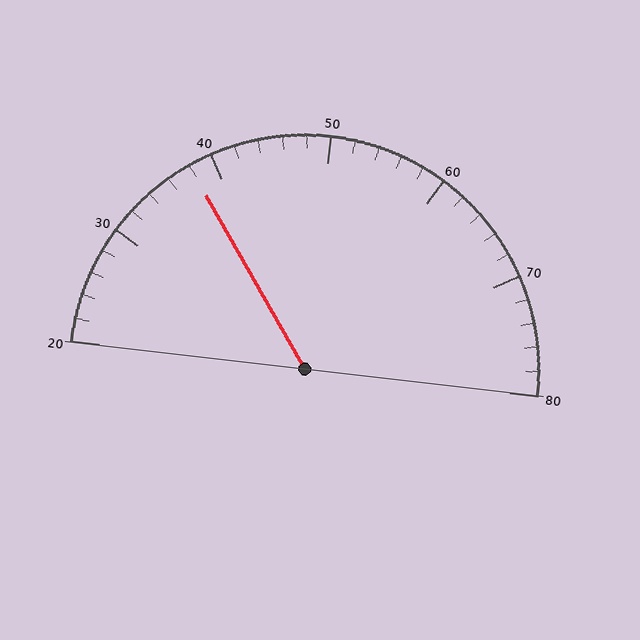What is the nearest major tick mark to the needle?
The nearest major tick mark is 40.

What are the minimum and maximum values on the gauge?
The gauge ranges from 20 to 80.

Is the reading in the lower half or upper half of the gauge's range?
The reading is in the lower half of the range (20 to 80).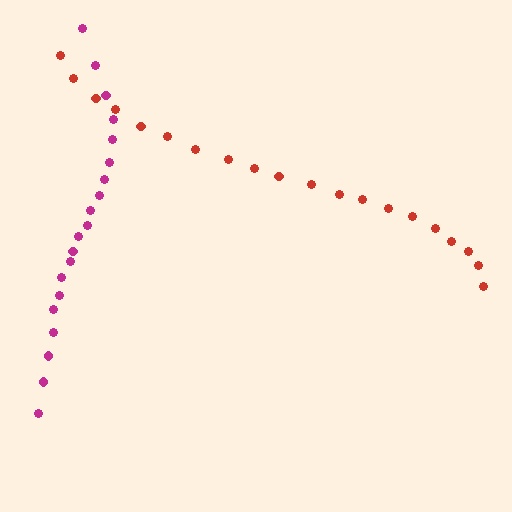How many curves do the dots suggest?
There are 2 distinct paths.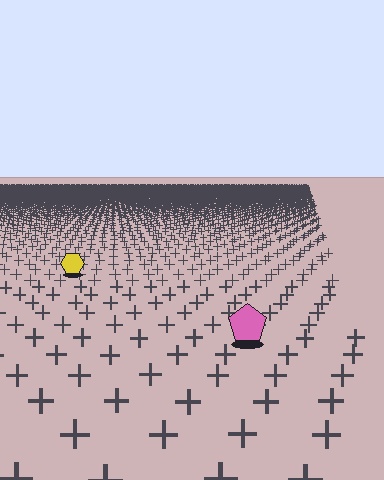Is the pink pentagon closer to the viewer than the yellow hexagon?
Yes. The pink pentagon is closer — you can tell from the texture gradient: the ground texture is coarser near it.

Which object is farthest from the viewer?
The yellow hexagon is farthest from the viewer. It appears smaller and the ground texture around it is denser.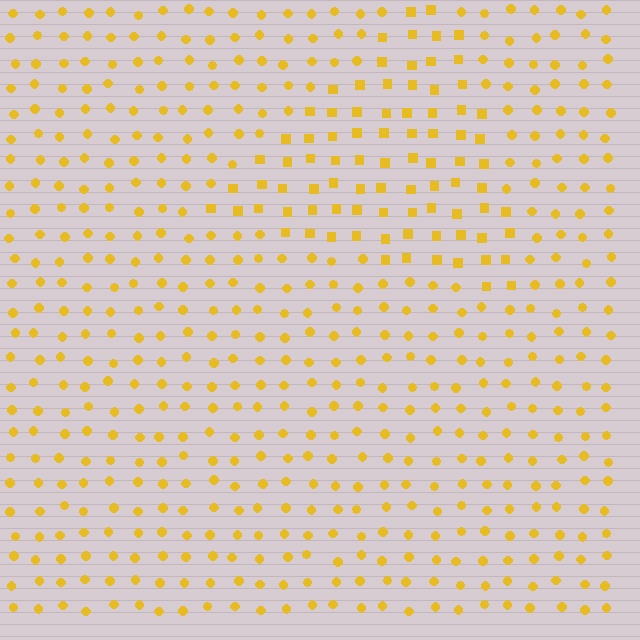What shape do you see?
I see a triangle.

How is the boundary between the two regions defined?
The boundary is defined by a change in element shape: squares inside vs. circles outside. All elements share the same color and spacing.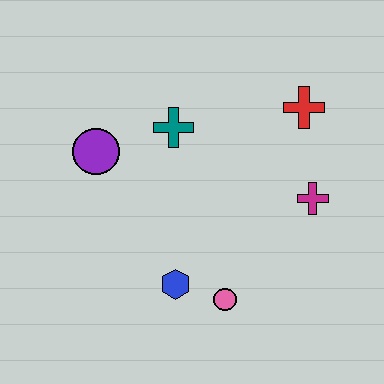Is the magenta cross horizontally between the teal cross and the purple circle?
No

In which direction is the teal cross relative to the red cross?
The teal cross is to the left of the red cross.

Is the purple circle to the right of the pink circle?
No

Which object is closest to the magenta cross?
The red cross is closest to the magenta cross.